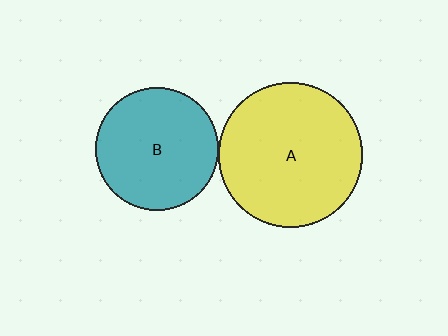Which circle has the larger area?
Circle A (yellow).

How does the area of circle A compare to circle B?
Approximately 1.4 times.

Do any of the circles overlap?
No, none of the circles overlap.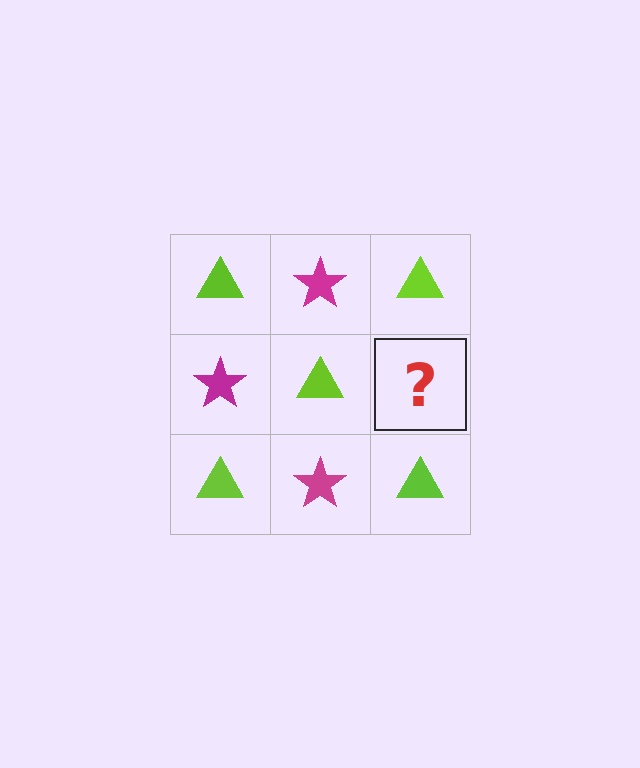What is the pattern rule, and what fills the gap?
The rule is that it alternates lime triangle and magenta star in a checkerboard pattern. The gap should be filled with a magenta star.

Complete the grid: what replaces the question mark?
The question mark should be replaced with a magenta star.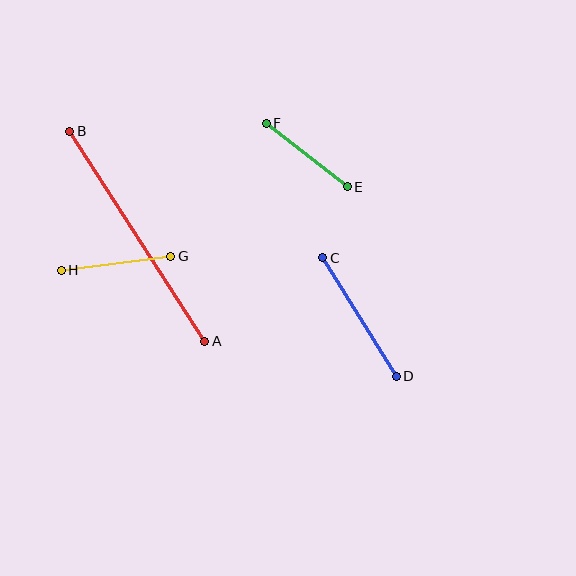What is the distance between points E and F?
The distance is approximately 103 pixels.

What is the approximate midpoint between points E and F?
The midpoint is at approximately (307, 155) pixels.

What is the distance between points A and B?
The distance is approximately 250 pixels.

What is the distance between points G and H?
The distance is approximately 111 pixels.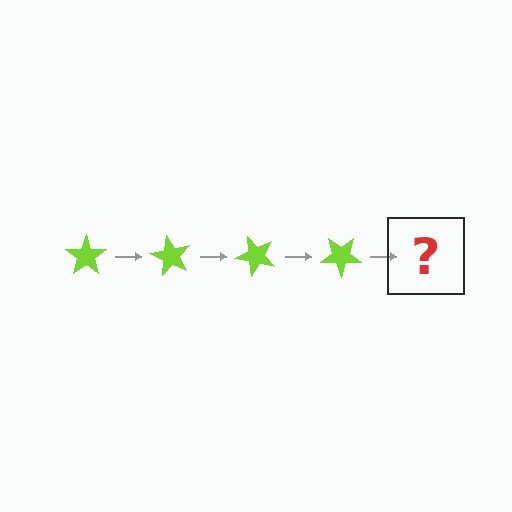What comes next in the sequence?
The next element should be a lime star rotated 240 degrees.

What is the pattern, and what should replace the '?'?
The pattern is that the star rotates 60 degrees each step. The '?' should be a lime star rotated 240 degrees.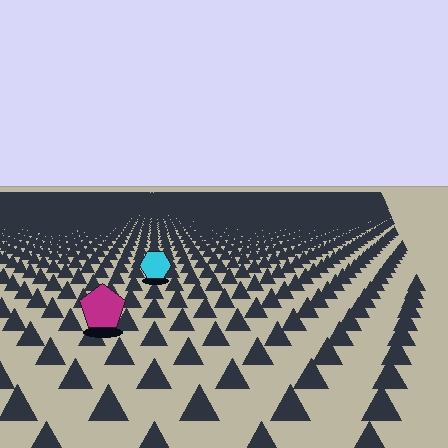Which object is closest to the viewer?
The magenta pentagon is closest. The texture marks near it are larger and more spread out.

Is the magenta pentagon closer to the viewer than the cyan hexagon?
Yes. The magenta pentagon is closer — you can tell from the texture gradient: the ground texture is coarser near it.